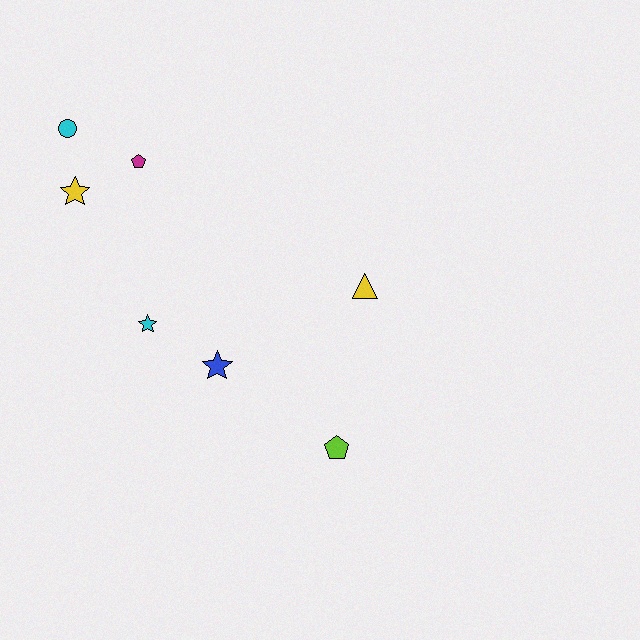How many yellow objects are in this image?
There are 2 yellow objects.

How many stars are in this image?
There are 3 stars.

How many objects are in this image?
There are 7 objects.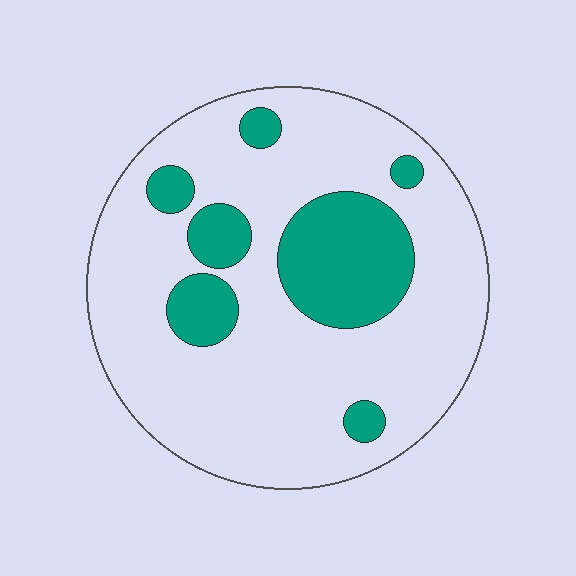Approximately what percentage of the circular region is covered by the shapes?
Approximately 20%.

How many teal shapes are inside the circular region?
7.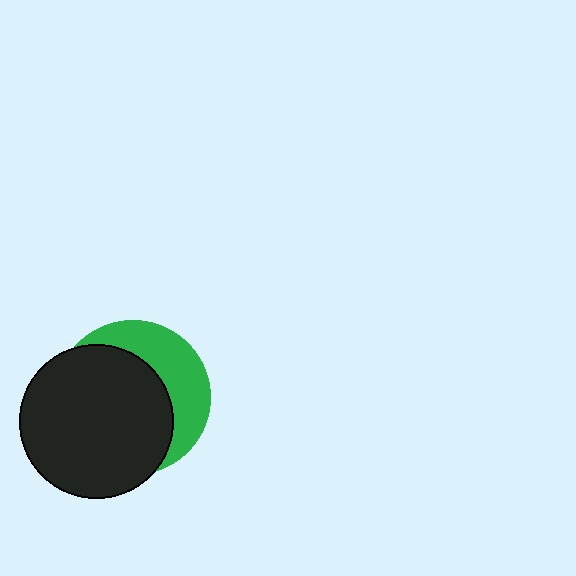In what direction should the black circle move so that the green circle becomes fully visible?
The black circle should move toward the lower-left. That is the shortest direction to clear the overlap and leave the green circle fully visible.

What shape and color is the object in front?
The object in front is a black circle.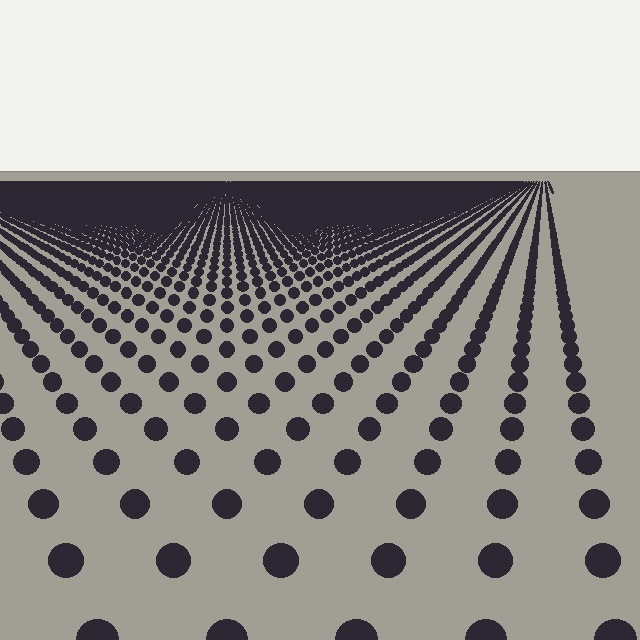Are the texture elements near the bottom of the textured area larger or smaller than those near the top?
Larger. Near the bottom, elements are closer to the viewer and appear at a bigger on-screen size.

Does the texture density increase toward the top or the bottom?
Density increases toward the top.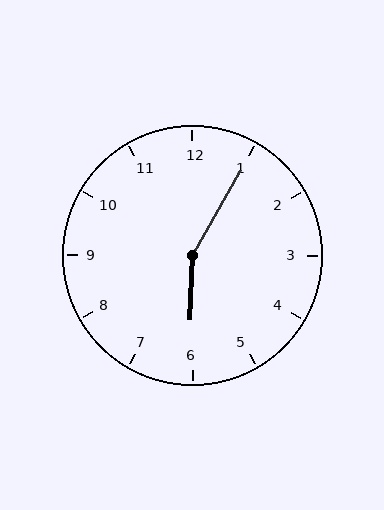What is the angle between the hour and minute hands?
Approximately 152 degrees.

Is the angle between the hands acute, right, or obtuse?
It is obtuse.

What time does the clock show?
6:05.